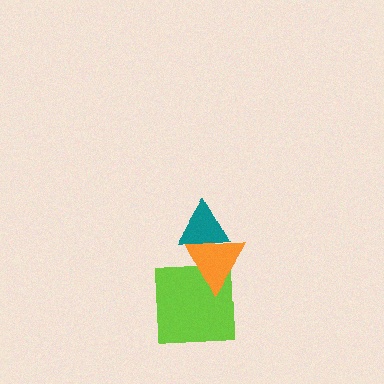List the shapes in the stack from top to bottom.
From top to bottom: the teal triangle, the orange triangle, the lime square.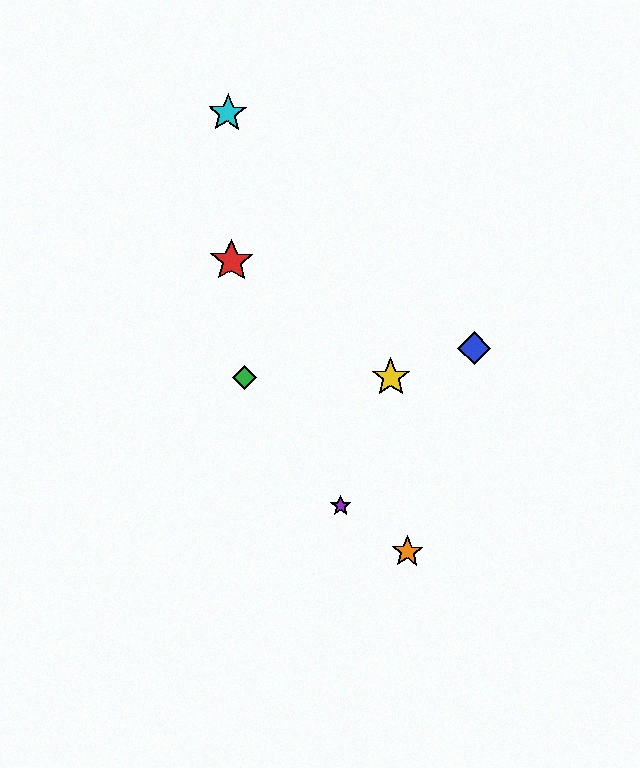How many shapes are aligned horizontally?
2 shapes (the green diamond, the yellow star) are aligned horizontally.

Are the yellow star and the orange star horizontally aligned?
No, the yellow star is at y≈378 and the orange star is at y≈552.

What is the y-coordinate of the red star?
The red star is at y≈261.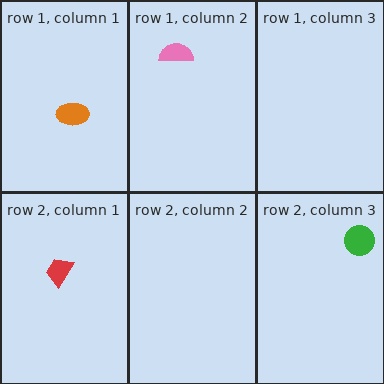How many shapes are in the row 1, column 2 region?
1.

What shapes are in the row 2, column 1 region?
The red trapezoid.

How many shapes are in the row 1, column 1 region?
1.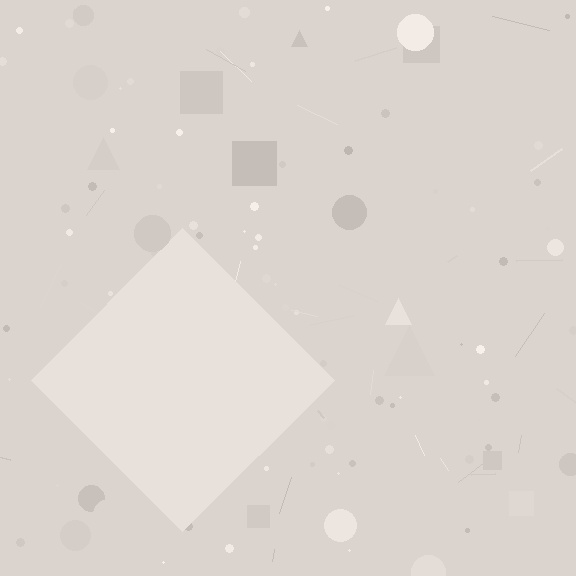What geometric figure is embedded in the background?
A diamond is embedded in the background.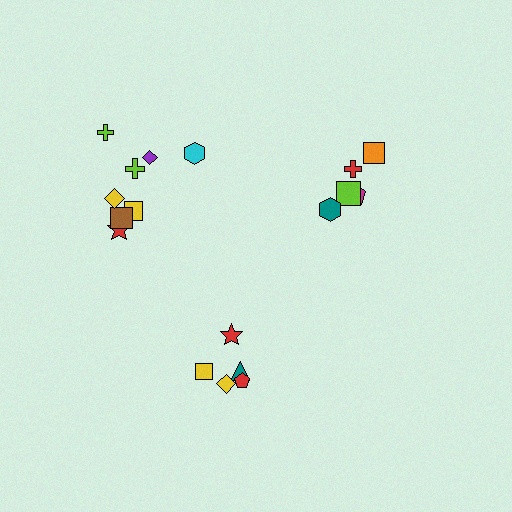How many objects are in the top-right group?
There are 6 objects.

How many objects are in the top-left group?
There are 8 objects.